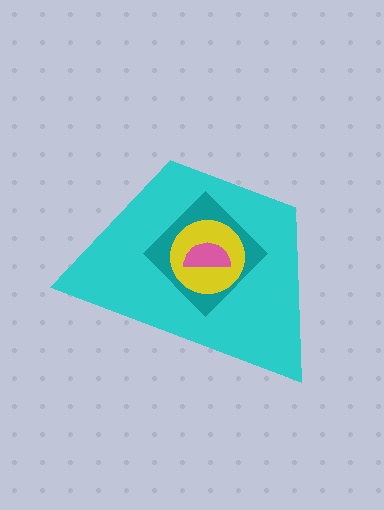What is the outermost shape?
The cyan trapezoid.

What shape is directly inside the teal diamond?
The yellow circle.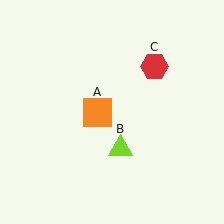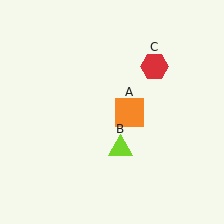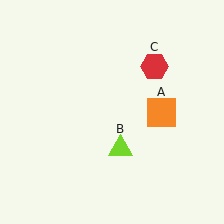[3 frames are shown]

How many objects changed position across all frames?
1 object changed position: orange square (object A).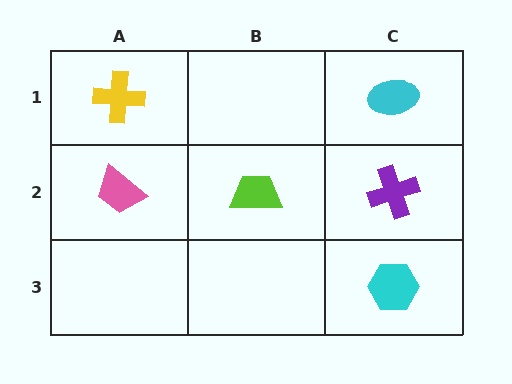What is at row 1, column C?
A cyan ellipse.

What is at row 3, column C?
A cyan hexagon.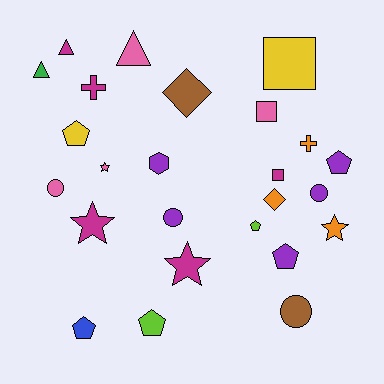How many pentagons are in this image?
There are 6 pentagons.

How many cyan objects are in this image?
There are no cyan objects.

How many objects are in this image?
There are 25 objects.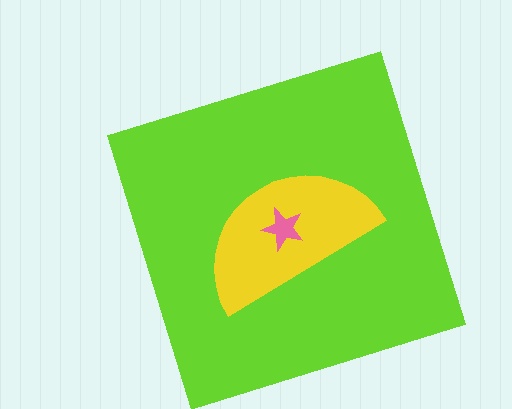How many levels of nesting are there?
3.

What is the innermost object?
The pink star.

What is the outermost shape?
The lime square.